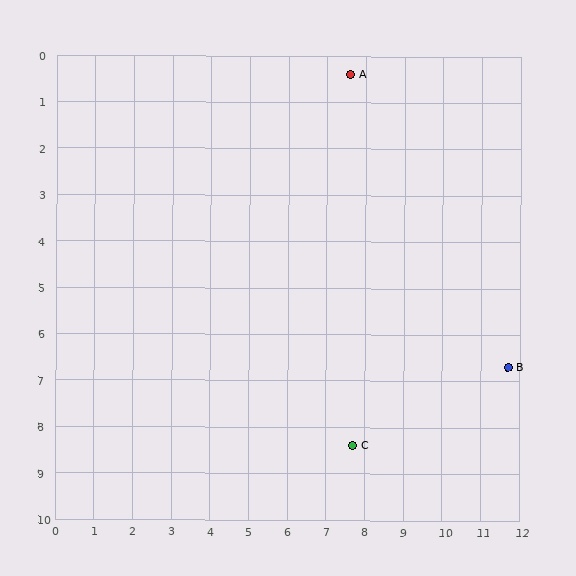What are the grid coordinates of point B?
Point B is at approximately (11.7, 6.7).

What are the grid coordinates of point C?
Point C is at approximately (7.7, 8.4).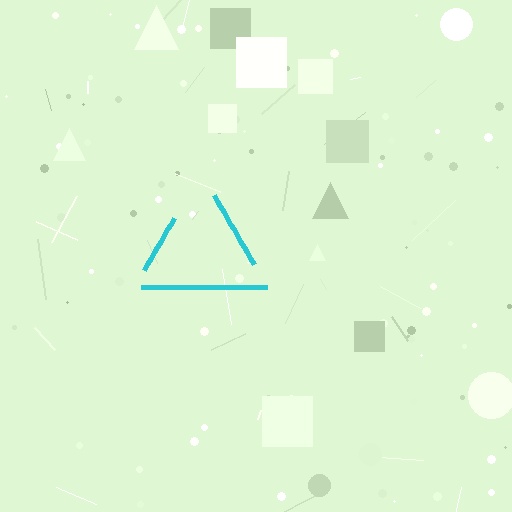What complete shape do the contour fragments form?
The contour fragments form a triangle.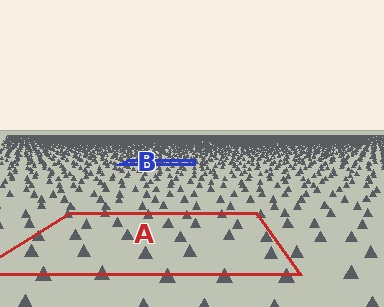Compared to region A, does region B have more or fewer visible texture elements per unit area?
Region B has more texture elements per unit area — they are packed more densely because it is farther away.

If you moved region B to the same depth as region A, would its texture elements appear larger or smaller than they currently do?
They would appear larger. At a closer depth, the same texture elements are projected at a bigger on-screen size.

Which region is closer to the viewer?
Region A is closer. The texture elements there are larger and more spread out.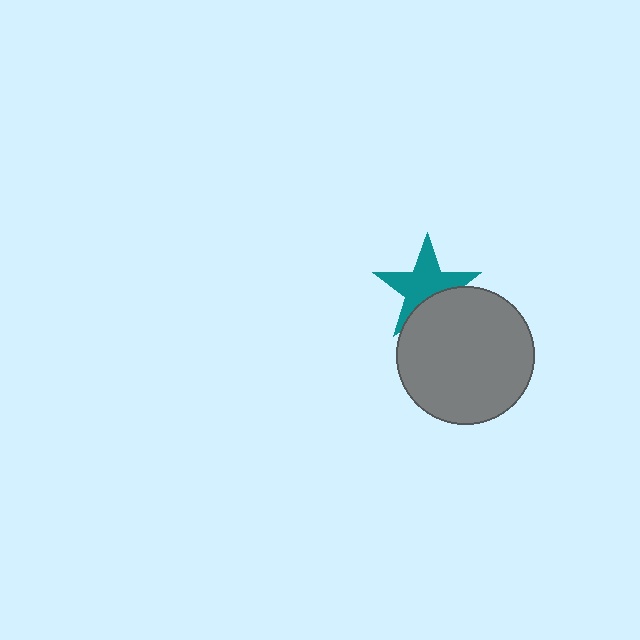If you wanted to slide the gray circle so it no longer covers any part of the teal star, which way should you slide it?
Slide it down — that is the most direct way to separate the two shapes.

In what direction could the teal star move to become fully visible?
The teal star could move up. That would shift it out from behind the gray circle entirely.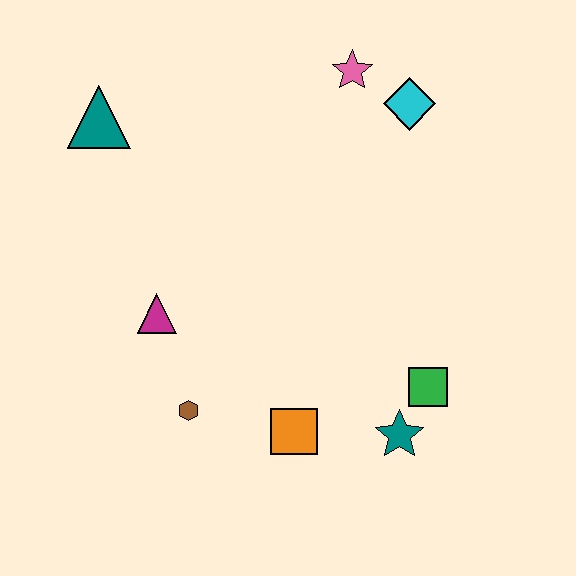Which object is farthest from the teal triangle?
The teal star is farthest from the teal triangle.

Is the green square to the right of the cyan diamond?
Yes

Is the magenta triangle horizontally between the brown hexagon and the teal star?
No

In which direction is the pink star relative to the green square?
The pink star is above the green square.